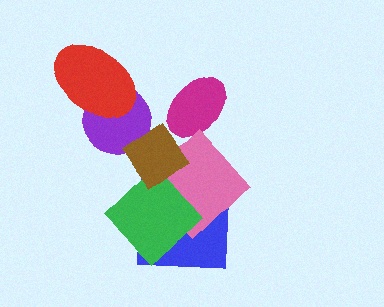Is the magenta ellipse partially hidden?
No, no other shape covers it.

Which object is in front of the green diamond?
The brown diamond is in front of the green diamond.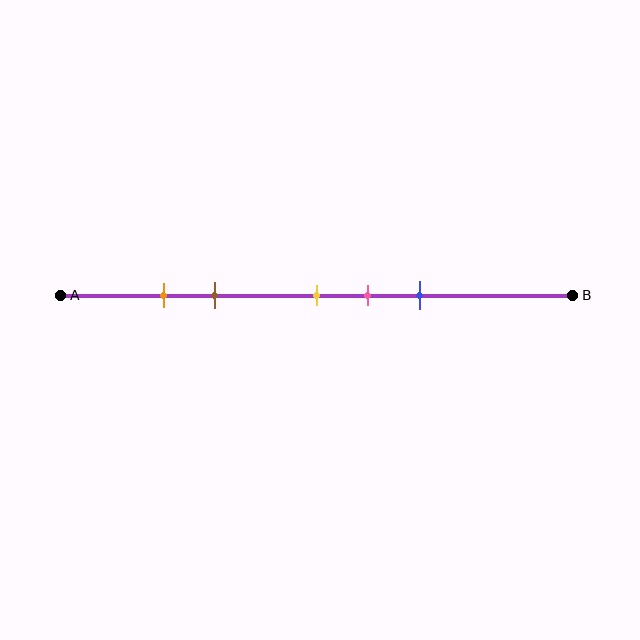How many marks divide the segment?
There are 5 marks dividing the segment.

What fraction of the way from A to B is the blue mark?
The blue mark is approximately 70% (0.7) of the way from A to B.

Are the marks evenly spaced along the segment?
No, the marks are not evenly spaced.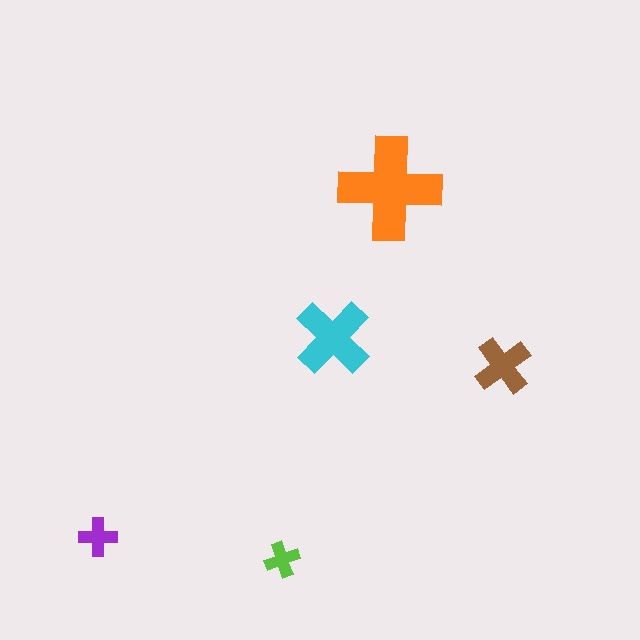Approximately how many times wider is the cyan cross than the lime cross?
About 2 times wider.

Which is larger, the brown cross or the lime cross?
The brown one.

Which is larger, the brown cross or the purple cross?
The brown one.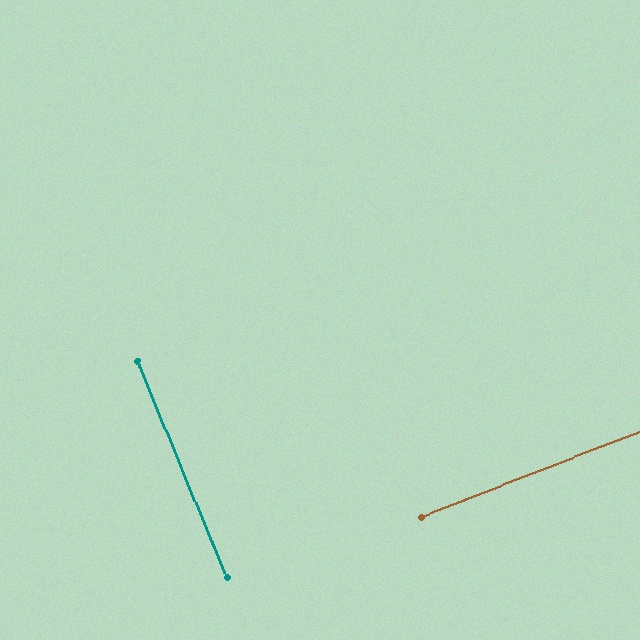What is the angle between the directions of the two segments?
Approximately 89 degrees.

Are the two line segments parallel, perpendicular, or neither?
Perpendicular — they meet at approximately 89°.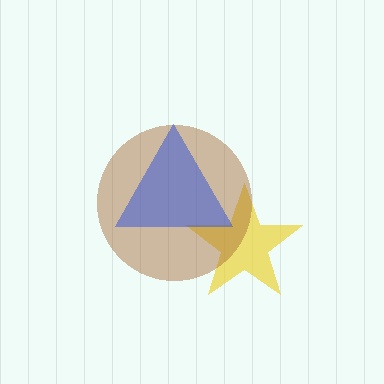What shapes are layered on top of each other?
The layered shapes are: a yellow star, a brown circle, a blue triangle.